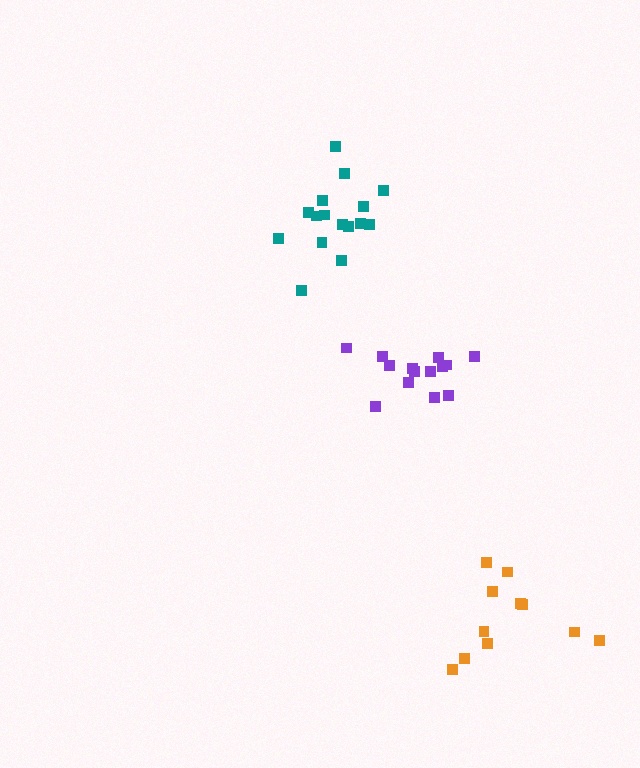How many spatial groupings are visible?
There are 3 spatial groupings.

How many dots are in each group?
Group 1: 11 dots, Group 2: 14 dots, Group 3: 16 dots (41 total).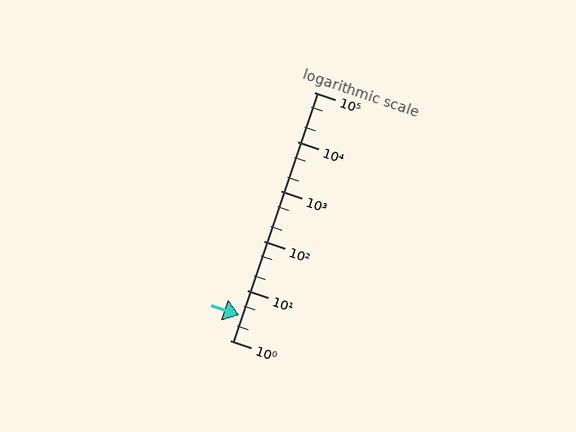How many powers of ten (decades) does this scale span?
The scale spans 5 decades, from 1 to 100000.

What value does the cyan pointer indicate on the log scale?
The pointer indicates approximately 3.2.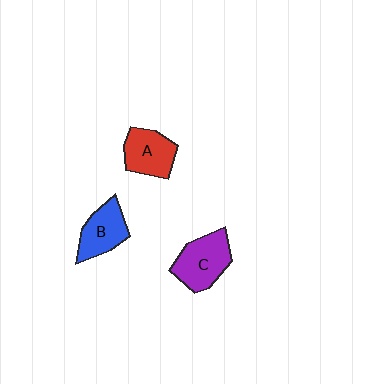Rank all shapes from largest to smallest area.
From largest to smallest: C (purple), A (red), B (blue).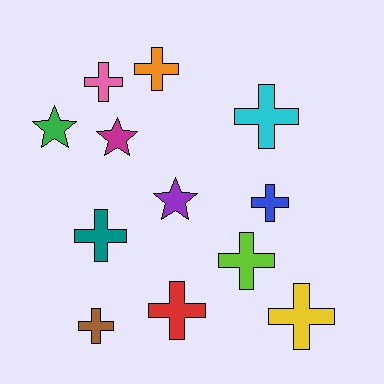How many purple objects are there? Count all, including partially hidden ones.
There is 1 purple object.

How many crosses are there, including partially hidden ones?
There are 9 crosses.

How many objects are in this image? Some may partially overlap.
There are 12 objects.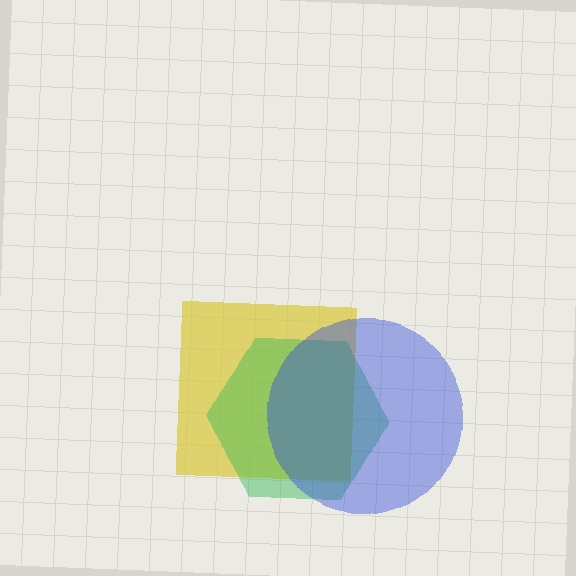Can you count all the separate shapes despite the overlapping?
Yes, there are 3 separate shapes.